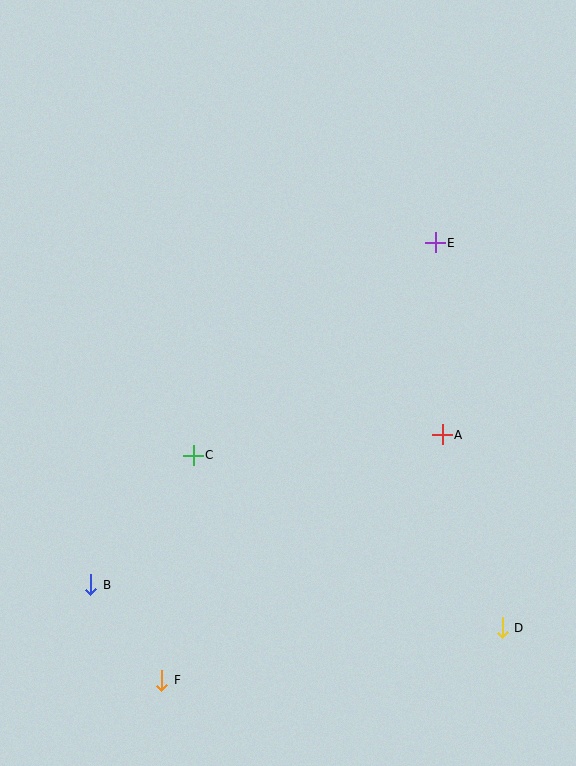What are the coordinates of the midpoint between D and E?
The midpoint between D and E is at (469, 435).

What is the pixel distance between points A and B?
The distance between A and B is 382 pixels.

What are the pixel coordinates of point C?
Point C is at (193, 455).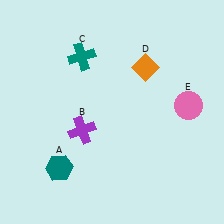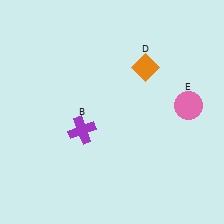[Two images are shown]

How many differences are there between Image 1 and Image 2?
There are 2 differences between the two images.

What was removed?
The teal hexagon (A), the teal cross (C) were removed in Image 2.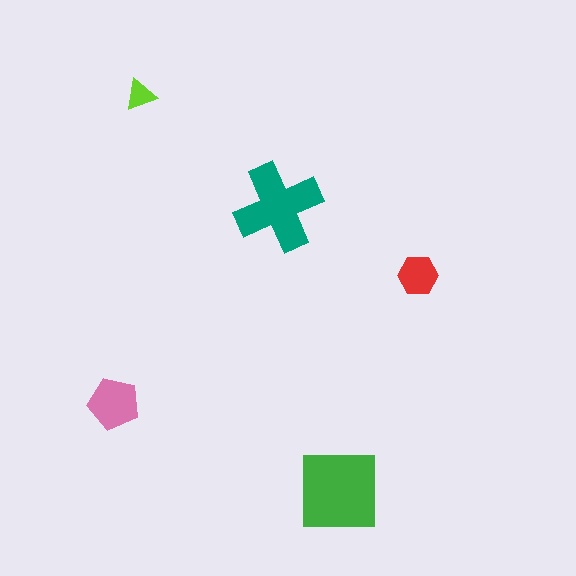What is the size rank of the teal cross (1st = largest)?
2nd.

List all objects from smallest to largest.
The lime triangle, the red hexagon, the pink pentagon, the teal cross, the green square.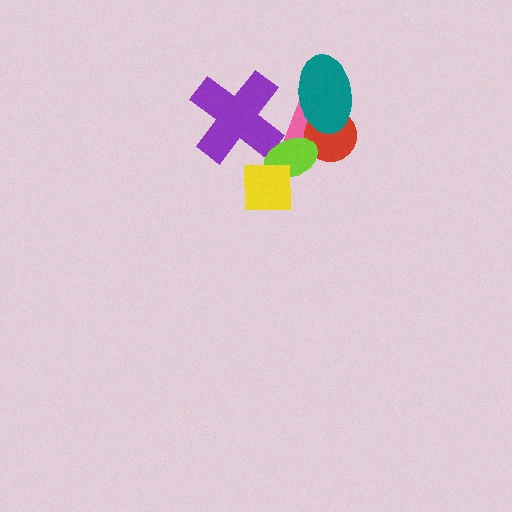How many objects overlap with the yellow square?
1 object overlaps with the yellow square.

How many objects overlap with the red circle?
3 objects overlap with the red circle.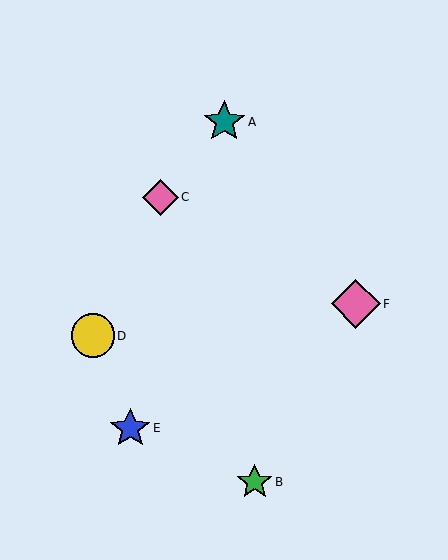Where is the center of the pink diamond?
The center of the pink diamond is at (160, 197).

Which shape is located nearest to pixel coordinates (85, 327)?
The yellow circle (labeled D) at (93, 336) is nearest to that location.